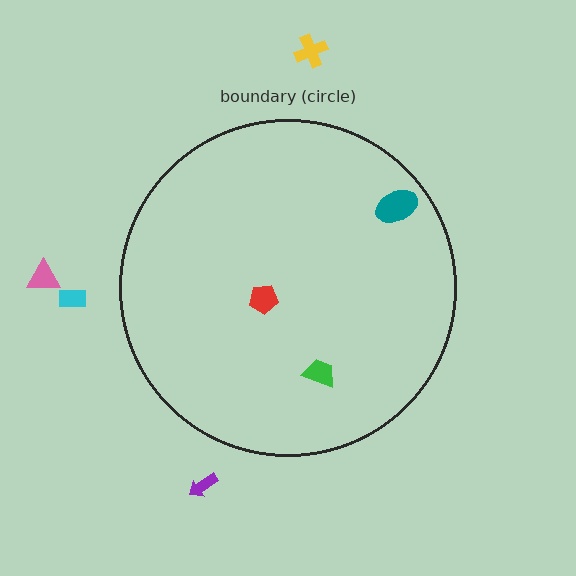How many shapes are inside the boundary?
3 inside, 4 outside.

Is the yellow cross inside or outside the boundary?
Outside.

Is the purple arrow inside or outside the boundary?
Outside.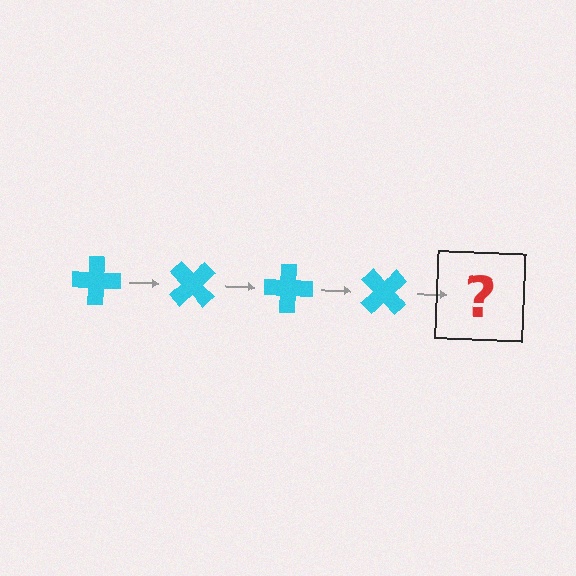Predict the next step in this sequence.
The next step is a cyan cross rotated 180 degrees.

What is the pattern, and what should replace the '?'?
The pattern is that the cross rotates 45 degrees each step. The '?' should be a cyan cross rotated 180 degrees.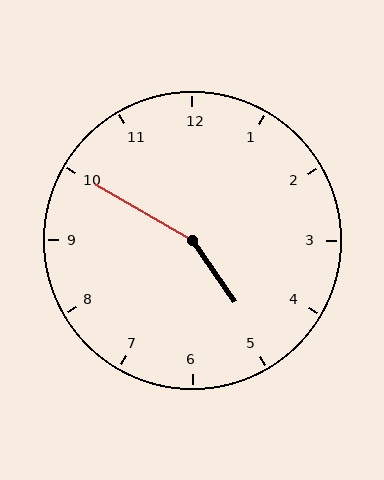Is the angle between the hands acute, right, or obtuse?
It is obtuse.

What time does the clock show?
4:50.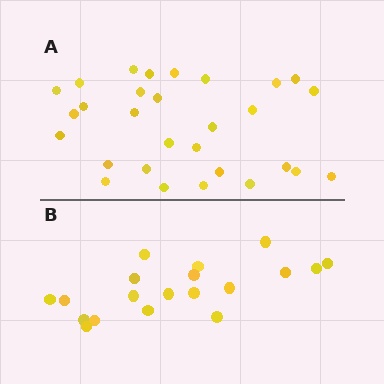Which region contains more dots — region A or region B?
Region A (the top region) has more dots.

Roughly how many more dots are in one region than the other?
Region A has roughly 10 or so more dots than region B.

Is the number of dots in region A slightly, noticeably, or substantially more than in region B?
Region A has substantially more. The ratio is roughly 1.5 to 1.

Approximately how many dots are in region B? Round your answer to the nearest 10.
About 20 dots. (The exact count is 19, which rounds to 20.)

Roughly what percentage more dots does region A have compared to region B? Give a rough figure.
About 55% more.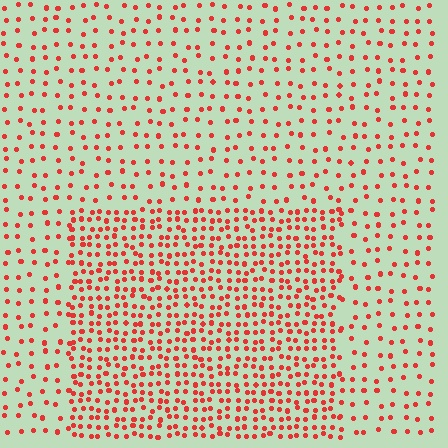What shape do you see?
I see a rectangle.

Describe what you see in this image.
The image contains small red elements arranged at two different densities. A rectangle-shaped region is visible where the elements are more densely packed than the surrounding area.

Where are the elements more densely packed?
The elements are more densely packed inside the rectangle boundary.